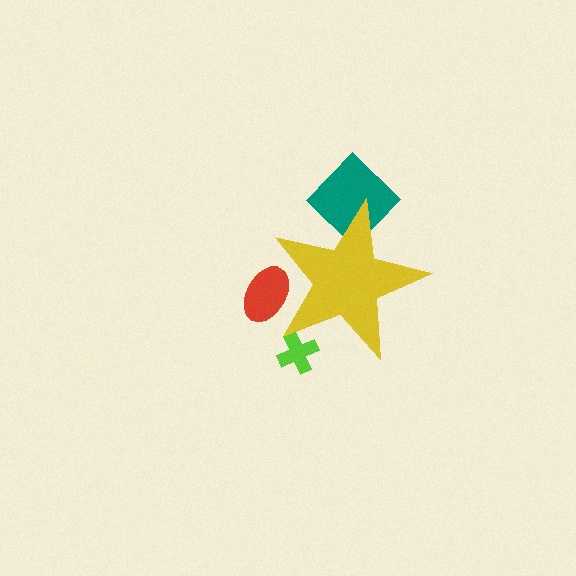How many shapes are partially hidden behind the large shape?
3 shapes are partially hidden.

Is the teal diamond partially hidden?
Yes, the teal diamond is partially hidden behind the yellow star.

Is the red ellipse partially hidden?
Yes, the red ellipse is partially hidden behind the yellow star.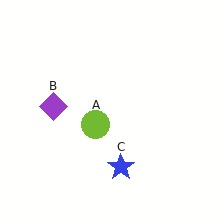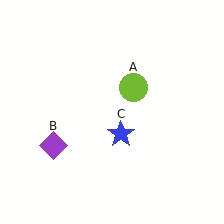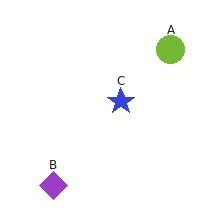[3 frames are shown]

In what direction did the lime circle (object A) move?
The lime circle (object A) moved up and to the right.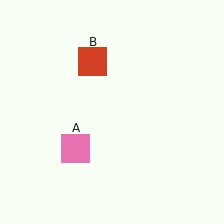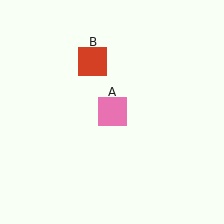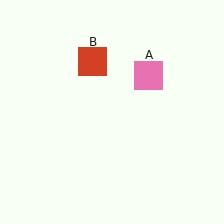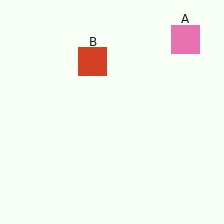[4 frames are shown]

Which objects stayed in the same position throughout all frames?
Red square (object B) remained stationary.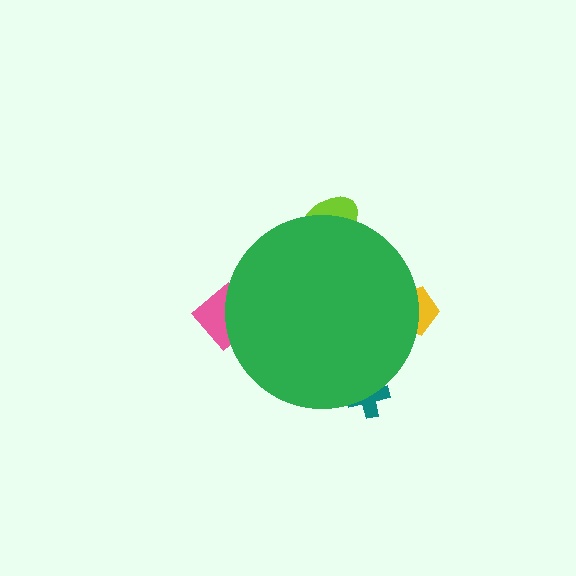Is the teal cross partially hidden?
Yes, the teal cross is partially hidden behind the green circle.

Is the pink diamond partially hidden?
Yes, the pink diamond is partially hidden behind the green circle.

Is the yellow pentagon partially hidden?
Yes, the yellow pentagon is partially hidden behind the green circle.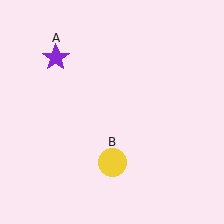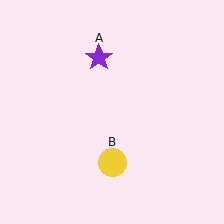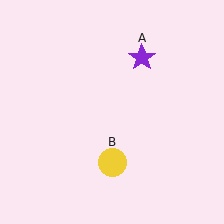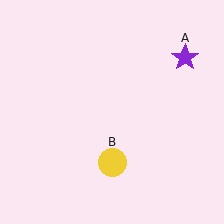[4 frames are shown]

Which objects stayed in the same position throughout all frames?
Yellow circle (object B) remained stationary.